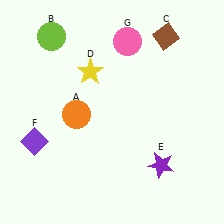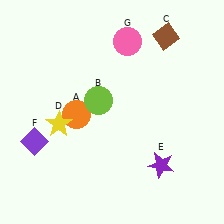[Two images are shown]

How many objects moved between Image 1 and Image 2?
2 objects moved between the two images.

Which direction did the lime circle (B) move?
The lime circle (B) moved down.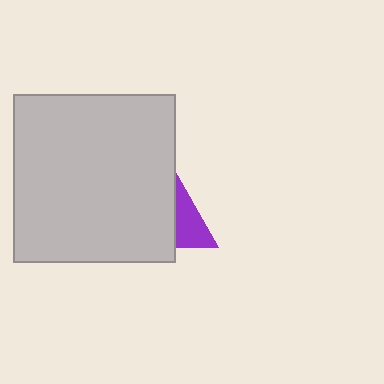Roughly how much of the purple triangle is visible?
A small part of it is visible (roughly 38%).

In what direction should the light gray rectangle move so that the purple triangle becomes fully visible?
The light gray rectangle should move left. That is the shortest direction to clear the overlap and leave the purple triangle fully visible.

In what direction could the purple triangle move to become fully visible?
The purple triangle could move right. That would shift it out from behind the light gray rectangle entirely.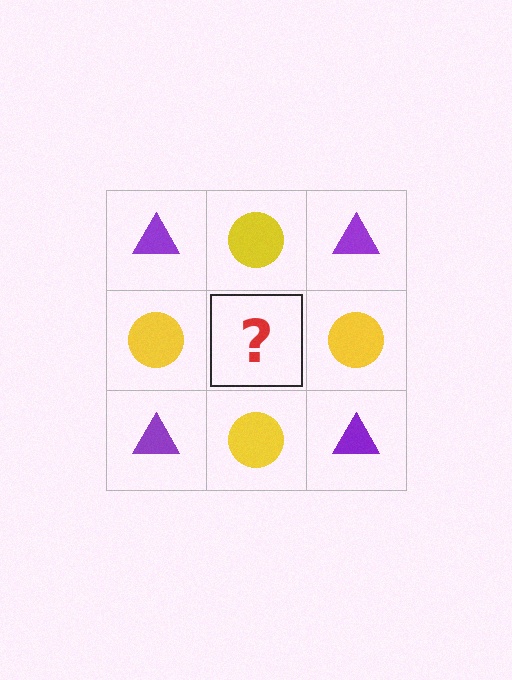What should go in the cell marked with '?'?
The missing cell should contain a purple triangle.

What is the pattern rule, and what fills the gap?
The rule is that it alternates purple triangle and yellow circle in a checkerboard pattern. The gap should be filled with a purple triangle.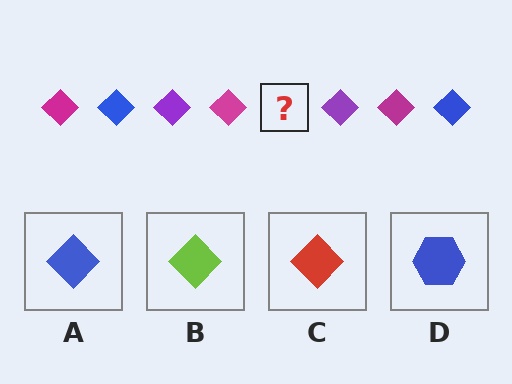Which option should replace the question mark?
Option A.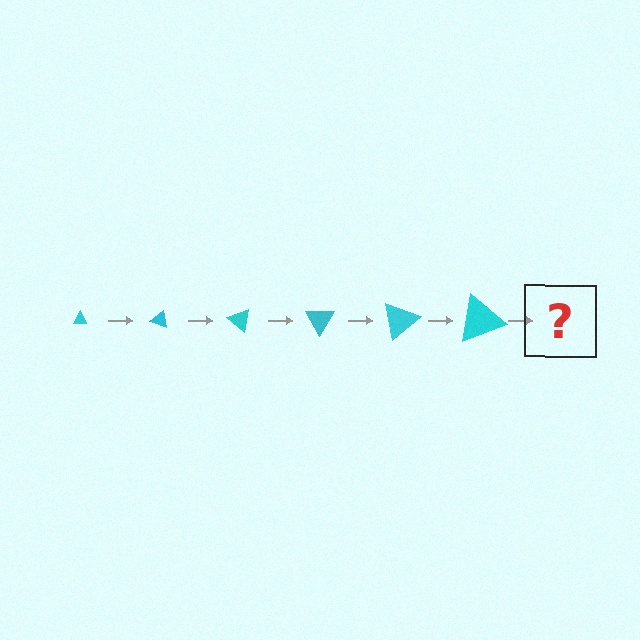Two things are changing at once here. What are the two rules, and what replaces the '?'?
The two rules are that the triangle grows larger each step and it rotates 20 degrees each step. The '?' should be a triangle, larger than the previous one and rotated 120 degrees from the start.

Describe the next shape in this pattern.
It should be a triangle, larger than the previous one and rotated 120 degrees from the start.